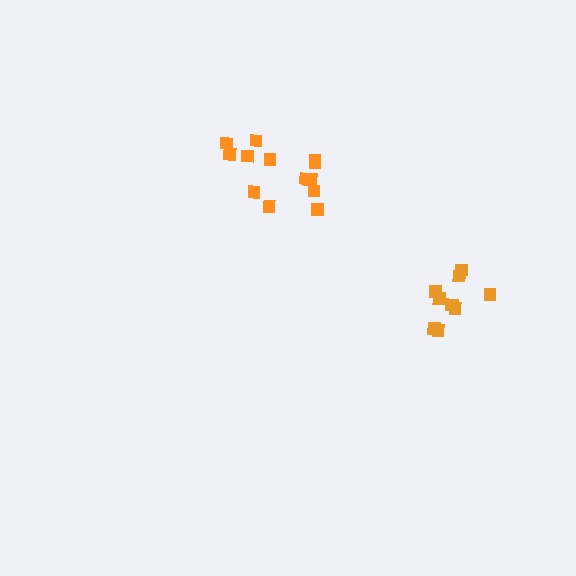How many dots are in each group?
Group 1: 14 dots, Group 2: 9 dots (23 total).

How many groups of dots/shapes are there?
There are 2 groups.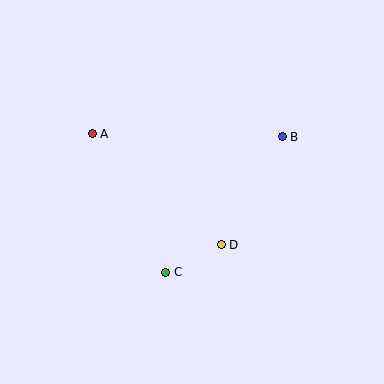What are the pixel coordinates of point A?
Point A is at (92, 134).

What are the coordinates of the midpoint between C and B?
The midpoint between C and B is at (224, 204).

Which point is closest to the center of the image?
Point D at (221, 245) is closest to the center.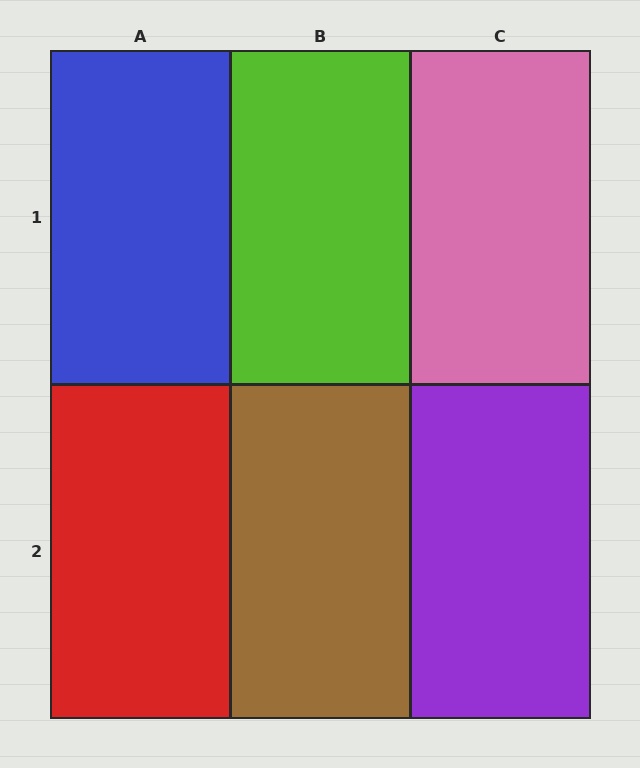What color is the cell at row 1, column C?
Pink.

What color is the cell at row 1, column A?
Blue.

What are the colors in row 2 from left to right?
Red, brown, purple.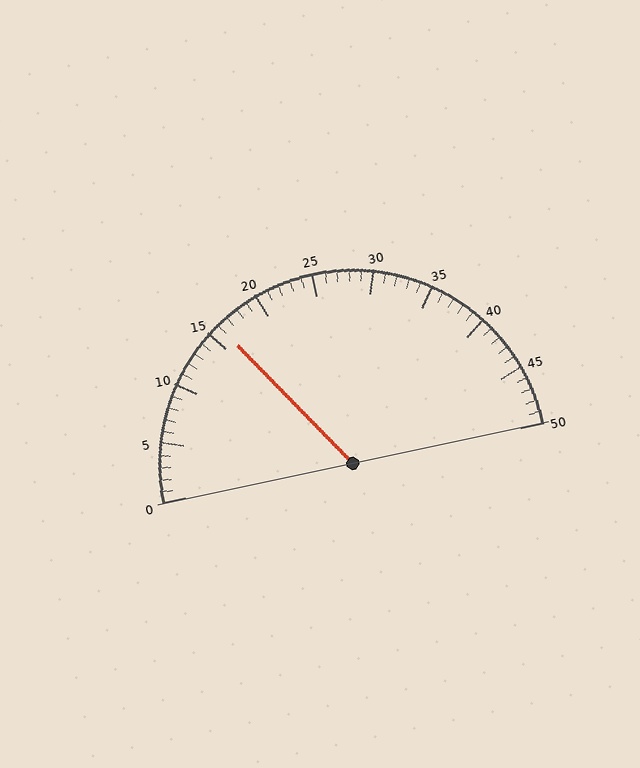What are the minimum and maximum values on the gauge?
The gauge ranges from 0 to 50.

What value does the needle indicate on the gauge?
The needle indicates approximately 16.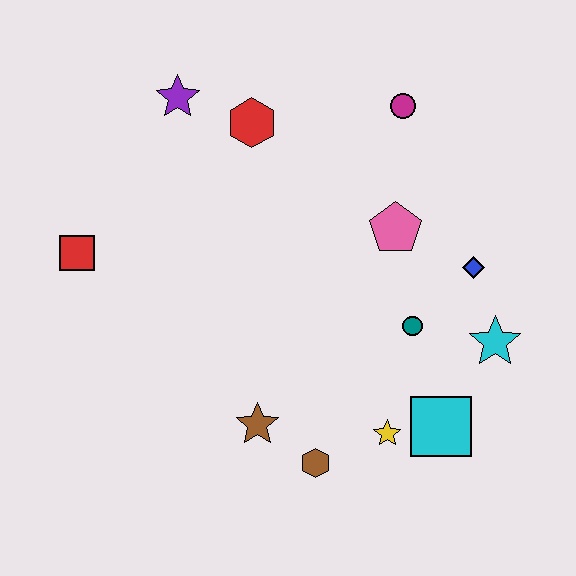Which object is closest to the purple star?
The red hexagon is closest to the purple star.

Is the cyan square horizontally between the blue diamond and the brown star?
Yes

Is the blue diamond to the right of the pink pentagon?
Yes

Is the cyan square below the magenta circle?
Yes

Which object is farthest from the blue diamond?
The red square is farthest from the blue diamond.